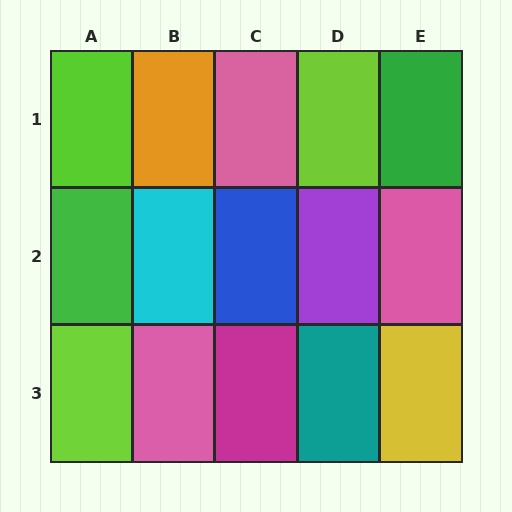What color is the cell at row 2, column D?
Purple.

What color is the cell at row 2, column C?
Blue.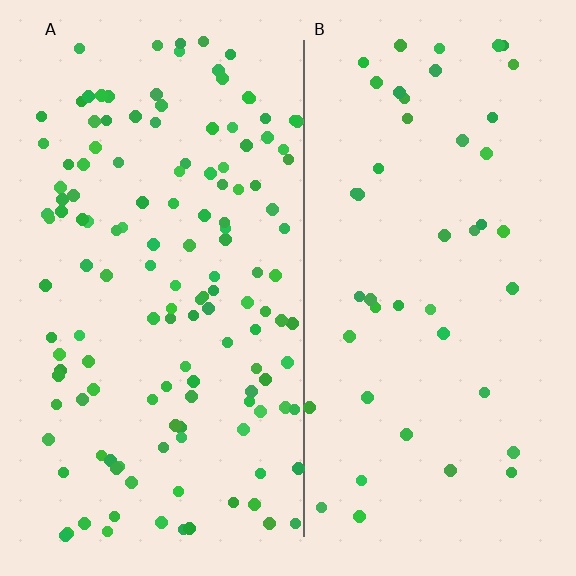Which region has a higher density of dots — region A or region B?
A (the left).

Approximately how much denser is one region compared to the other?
Approximately 3.0× — region A over region B.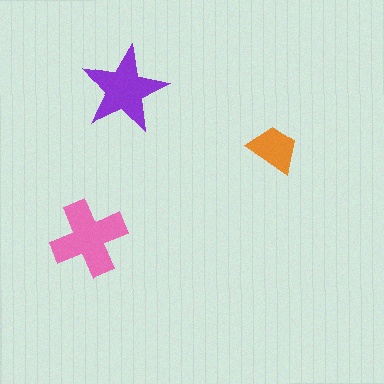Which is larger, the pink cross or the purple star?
The pink cross.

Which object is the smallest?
The orange trapezoid.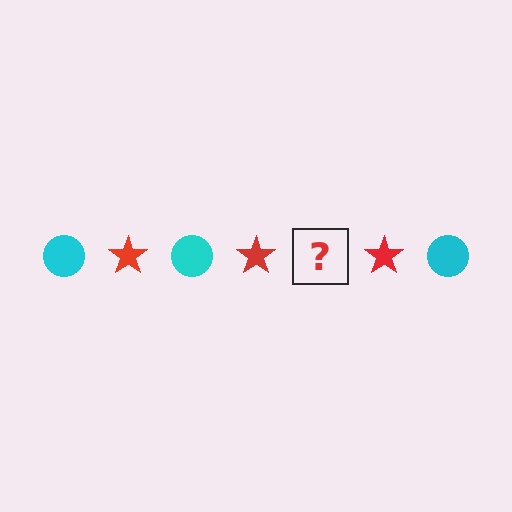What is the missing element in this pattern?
The missing element is a cyan circle.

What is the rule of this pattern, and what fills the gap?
The rule is that the pattern alternates between cyan circle and red star. The gap should be filled with a cyan circle.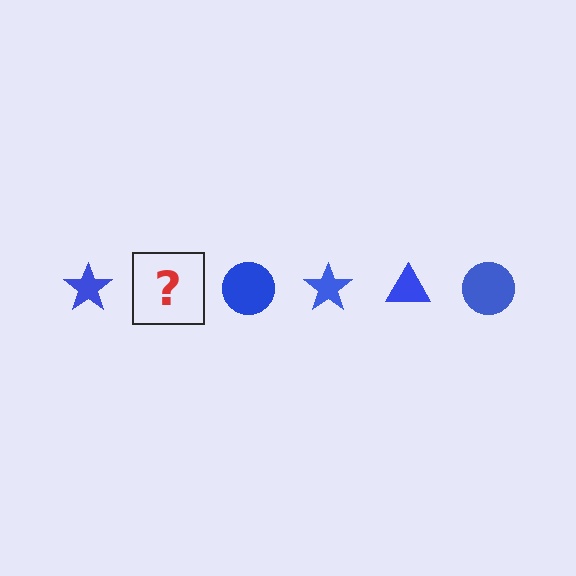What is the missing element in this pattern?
The missing element is a blue triangle.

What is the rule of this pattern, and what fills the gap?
The rule is that the pattern cycles through star, triangle, circle shapes in blue. The gap should be filled with a blue triangle.